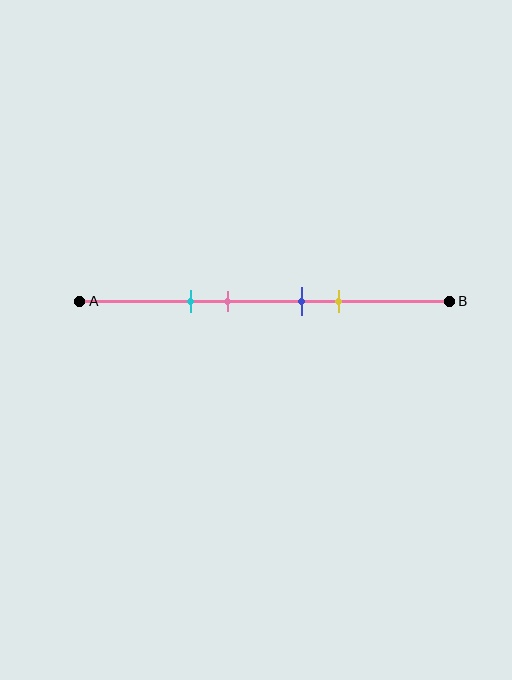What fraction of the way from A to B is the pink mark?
The pink mark is approximately 40% (0.4) of the way from A to B.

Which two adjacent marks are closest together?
The blue and yellow marks are the closest adjacent pair.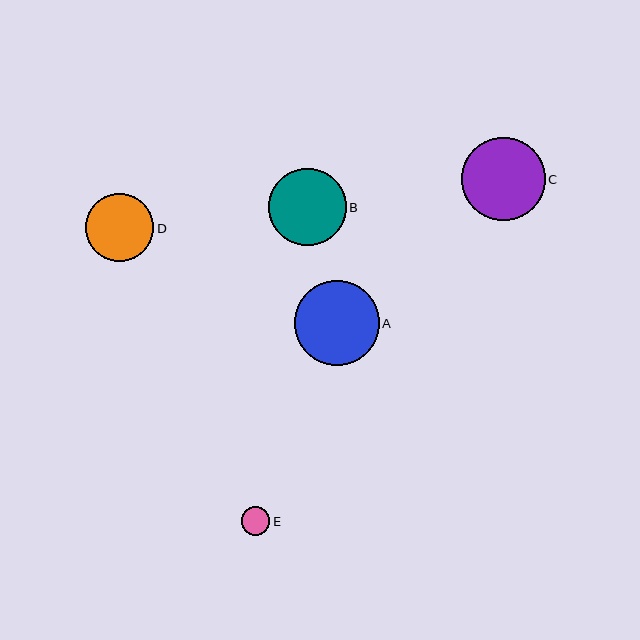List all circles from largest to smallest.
From largest to smallest: A, C, B, D, E.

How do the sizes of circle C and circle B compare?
Circle C and circle B are approximately the same size.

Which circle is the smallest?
Circle E is the smallest with a size of approximately 29 pixels.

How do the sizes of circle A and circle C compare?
Circle A and circle C are approximately the same size.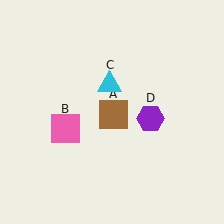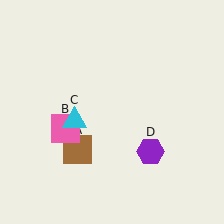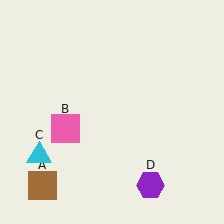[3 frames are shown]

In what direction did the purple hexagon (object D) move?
The purple hexagon (object D) moved down.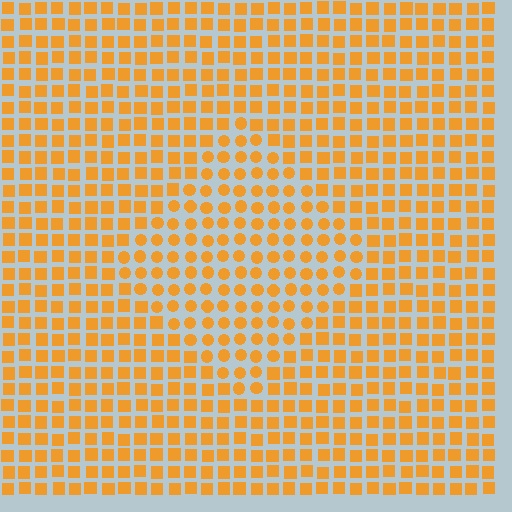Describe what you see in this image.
The image is filled with small orange elements arranged in a uniform grid. A diamond-shaped region contains circles, while the surrounding area contains squares. The boundary is defined purely by the change in element shape.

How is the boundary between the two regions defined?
The boundary is defined by a change in element shape: circles inside vs. squares outside. All elements share the same color and spacing.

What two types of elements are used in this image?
The image uses circles inside the diamond region and squares outside it.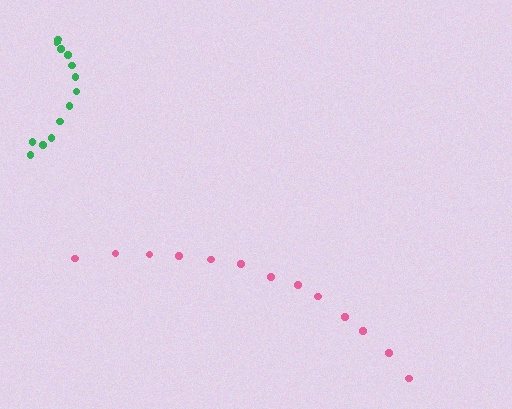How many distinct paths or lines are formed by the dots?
There are 2 distinct paths.